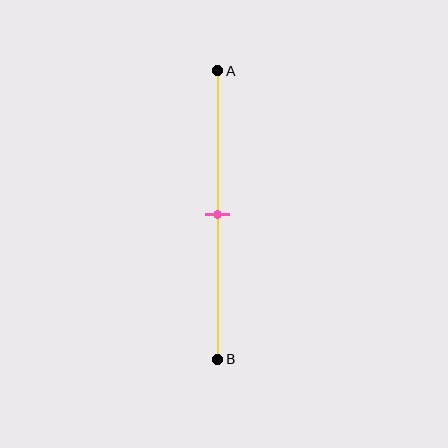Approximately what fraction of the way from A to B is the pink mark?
The pink mark is approximately 50% of the way from A to B.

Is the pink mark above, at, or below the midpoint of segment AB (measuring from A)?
The pink mark is approximately at the midpoint of segment AB.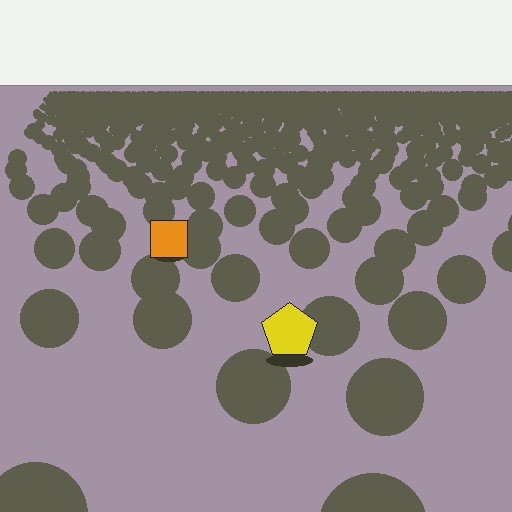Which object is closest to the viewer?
The yellow pentagon is closest. The texture marks near it are larger and more spread out.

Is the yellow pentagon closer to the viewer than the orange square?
Yes. The yellow pentagon is closer — you can tell from the texture gradient: the ground texture is coarser near it.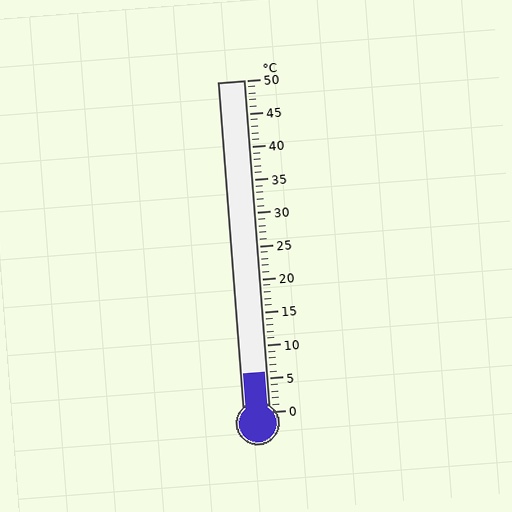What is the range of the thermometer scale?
The thermometer scale ranges from 0°C to 50°C.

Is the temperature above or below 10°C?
The temperature is below 10°C.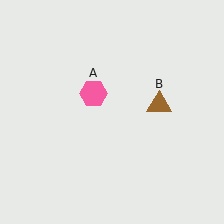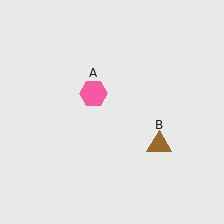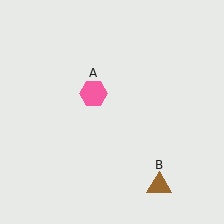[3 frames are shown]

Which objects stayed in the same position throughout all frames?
Pink hexagon (object A) remained stationary.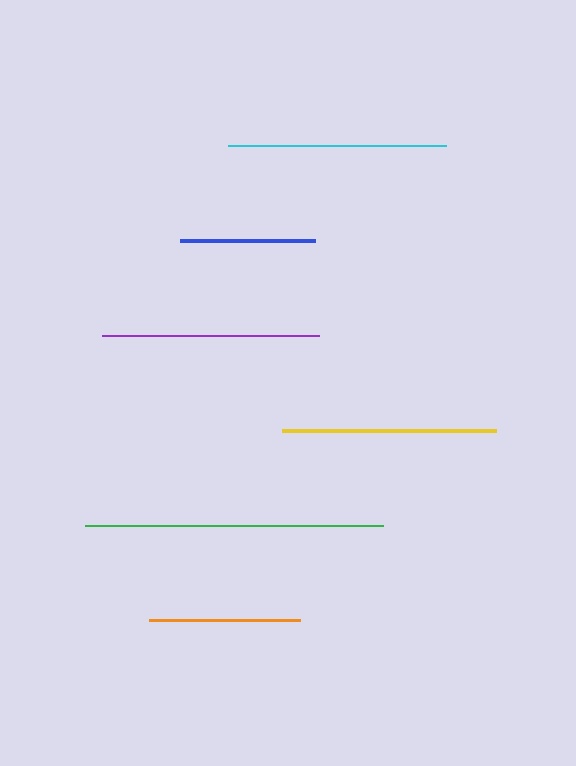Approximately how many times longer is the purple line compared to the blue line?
The purple line is approximately 1.6 times the length of the blue line.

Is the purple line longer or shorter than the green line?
The green line is longer than the purple line.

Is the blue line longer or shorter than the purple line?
The purple line is longer than the blue line.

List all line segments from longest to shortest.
From longest to shortest: green, cyan, purple, yellow, orange, blue.